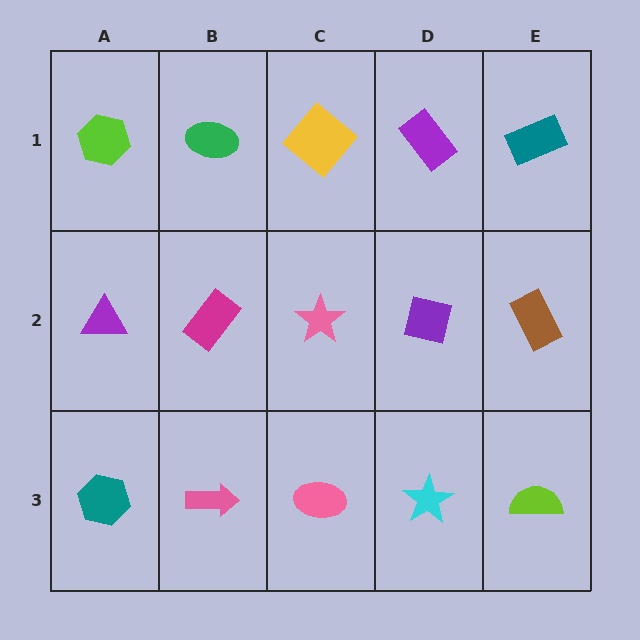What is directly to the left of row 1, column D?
A yellow diamond.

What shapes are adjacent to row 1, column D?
A purple square (row 2, column D), a yellow diamond (row 1, column C), a teal rectangle (row 1, column E).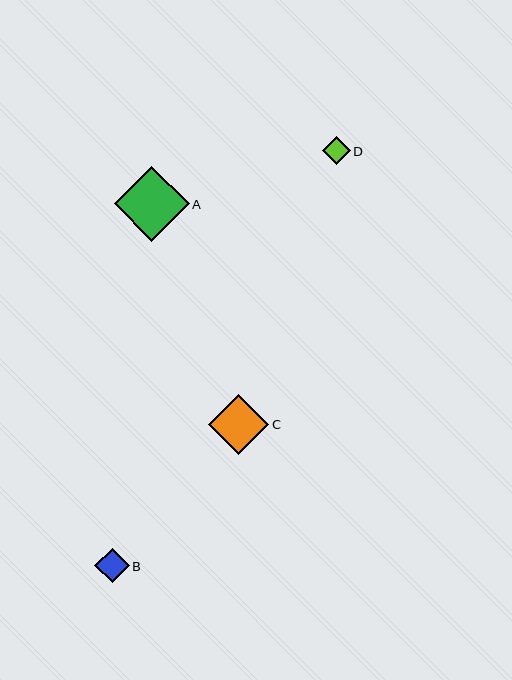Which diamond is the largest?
Diamond A is the largest with a size of approximately 75 pixels.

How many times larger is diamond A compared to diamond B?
Diamond A is approximately 2.2 times the size of diamond B.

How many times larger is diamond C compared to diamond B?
Diamond C is approximately 1.7 times the size of diamond B.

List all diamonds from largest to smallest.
From largest to smallest: A, C, B, D.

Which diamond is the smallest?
Diamond D is the smallest with a size of approximately 28 pixels.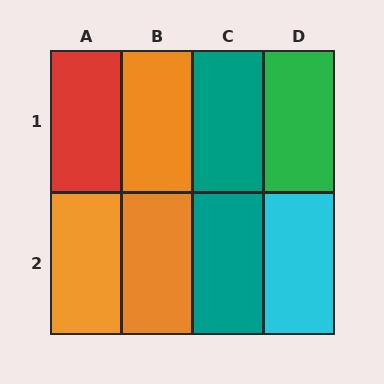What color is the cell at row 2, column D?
Cyan.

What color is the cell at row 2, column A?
Orange.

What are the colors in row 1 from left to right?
Red, orange, teal, green.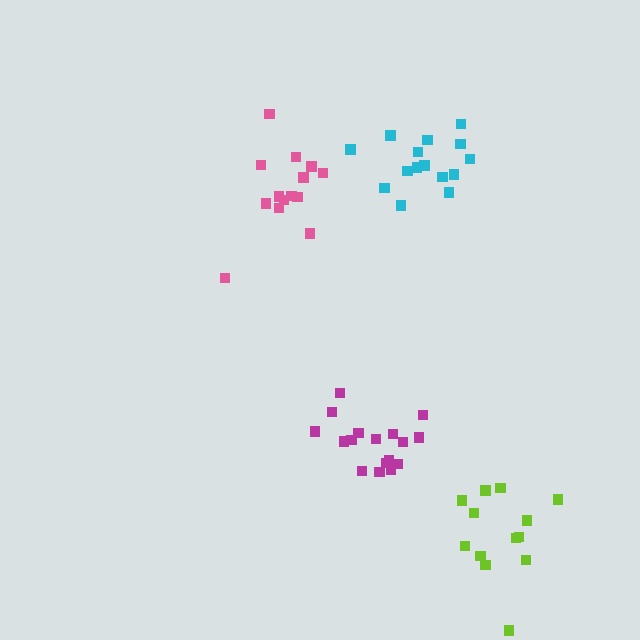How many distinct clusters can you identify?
There are 4 distinct clusters.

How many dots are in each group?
Group 1: 17 dots, Group 2: 14 dots, Group 3: 13 dots, Group 4: 15 dots (59 total).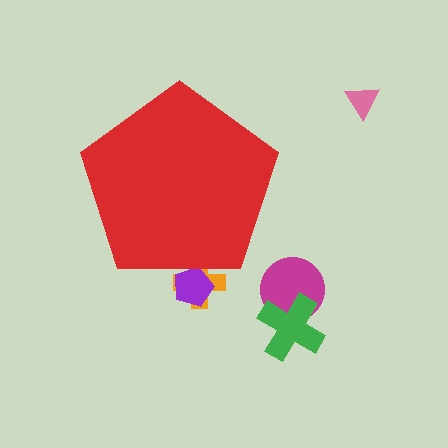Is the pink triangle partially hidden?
No, the pink triangle is fully visible.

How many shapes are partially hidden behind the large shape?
2 shapes are partially hidden.